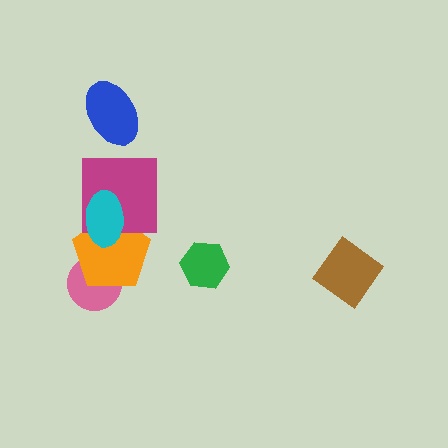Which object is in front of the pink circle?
The orange pentagon is in front of the pink circle.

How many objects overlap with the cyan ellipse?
2 objects overlap with the cyan ellipse.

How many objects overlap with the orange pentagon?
3 objects overlap with the orange pentagon.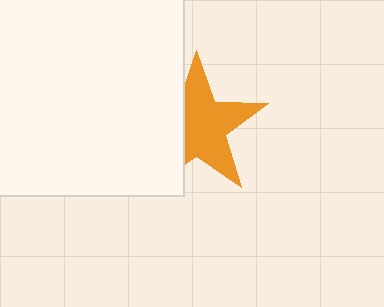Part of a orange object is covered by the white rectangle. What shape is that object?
It is a star.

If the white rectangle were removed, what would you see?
You would see the complete orange star.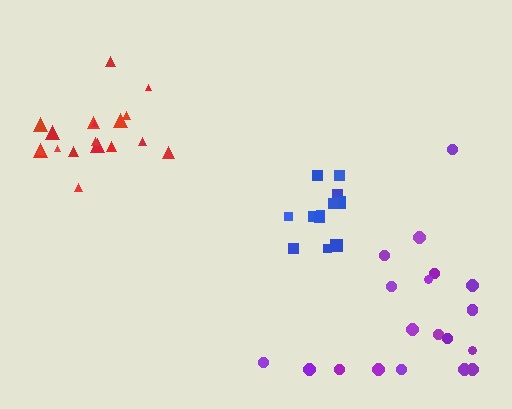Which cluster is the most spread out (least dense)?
Purple.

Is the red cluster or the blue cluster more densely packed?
Red.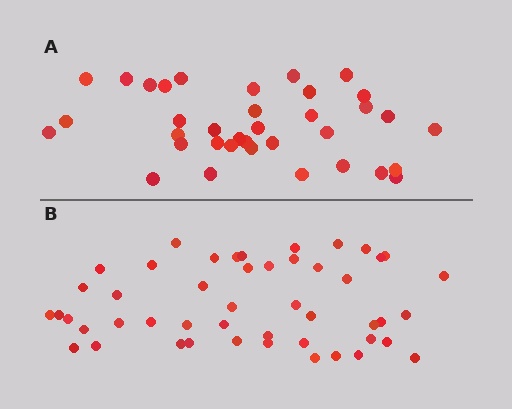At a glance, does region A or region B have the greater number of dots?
Region B (the bottom region) has more dots.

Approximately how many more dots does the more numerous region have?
Region B has roughly 12 or so more dots than region A.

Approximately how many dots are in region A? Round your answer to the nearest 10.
About 40 dots. (The exact count is 36, which rounds to 40.)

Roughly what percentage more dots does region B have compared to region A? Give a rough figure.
About 35% more.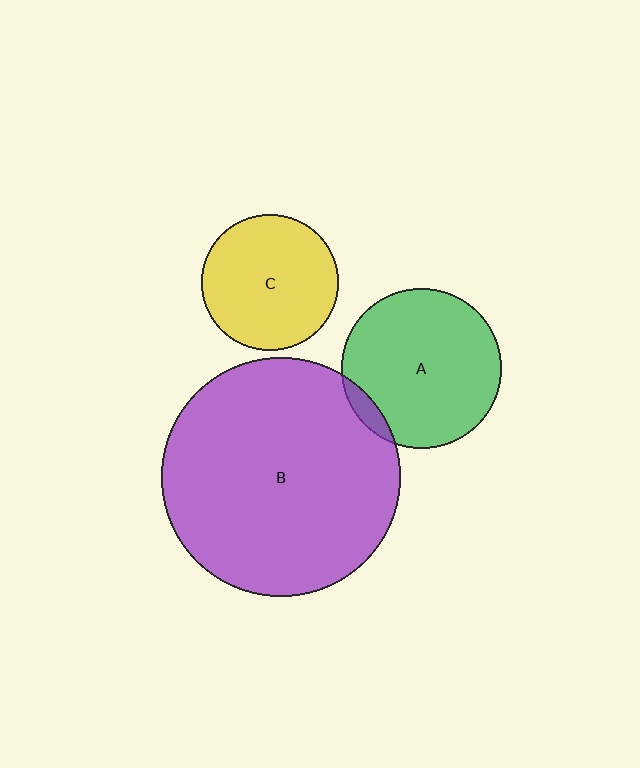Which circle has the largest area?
Circle B (purple).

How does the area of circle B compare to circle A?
Approximately 2.2 times.